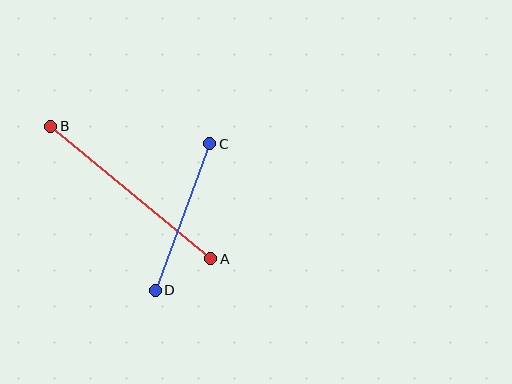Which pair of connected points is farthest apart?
Points A and B are farthest apart.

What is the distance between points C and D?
The distance is approximately 156 pixels.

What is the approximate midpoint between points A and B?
The midpoint is at approximately (131, 193) pixels.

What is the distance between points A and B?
The distance is approximately 208 pixels.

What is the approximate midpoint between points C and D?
The midpoint is at approximately (183, 217) pixels.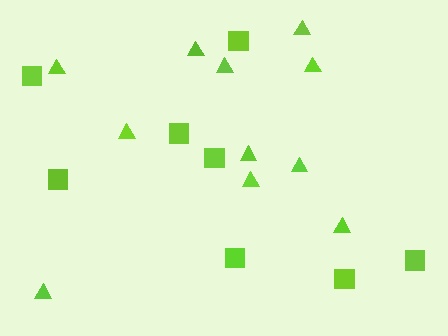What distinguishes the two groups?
There are 2 groups: one group of triangles (11) and one group of squares (8).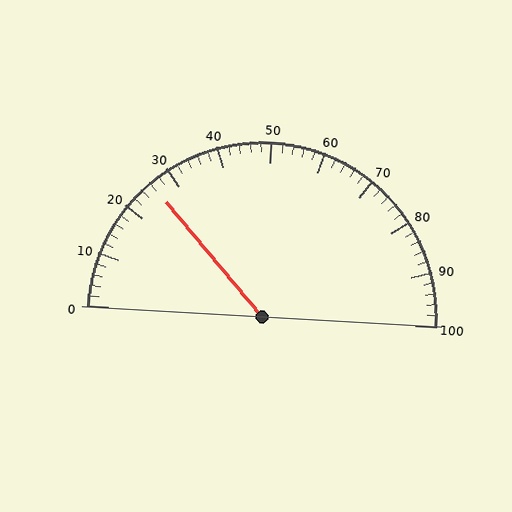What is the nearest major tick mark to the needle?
The nearest major tick mark is 30.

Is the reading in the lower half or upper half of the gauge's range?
The reading is in the lower half of the range (0 to 100).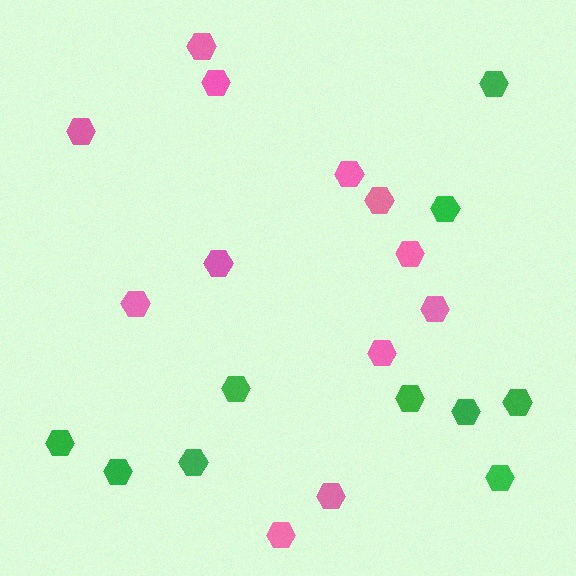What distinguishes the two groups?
There are 2 groups: one group of pink hexagons (12) and one group of green hexagons (10).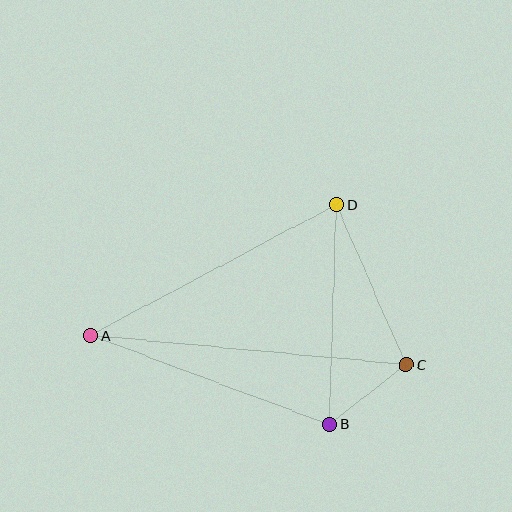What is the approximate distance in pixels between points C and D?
The distance between C and D is approximately 175 pixels.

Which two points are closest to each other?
Points B and C are closest to each other.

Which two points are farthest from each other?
Points A and C are farthest from each other.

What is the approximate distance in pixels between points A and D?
The distance between A and D is approximately 278 pixels.